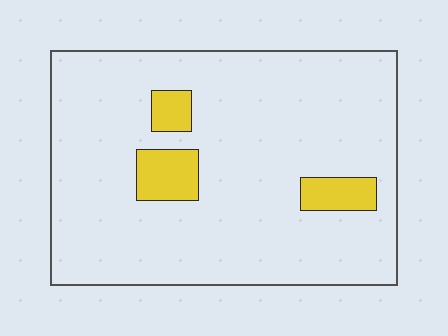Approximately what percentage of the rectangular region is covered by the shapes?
Approximately 10%.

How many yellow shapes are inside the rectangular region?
3.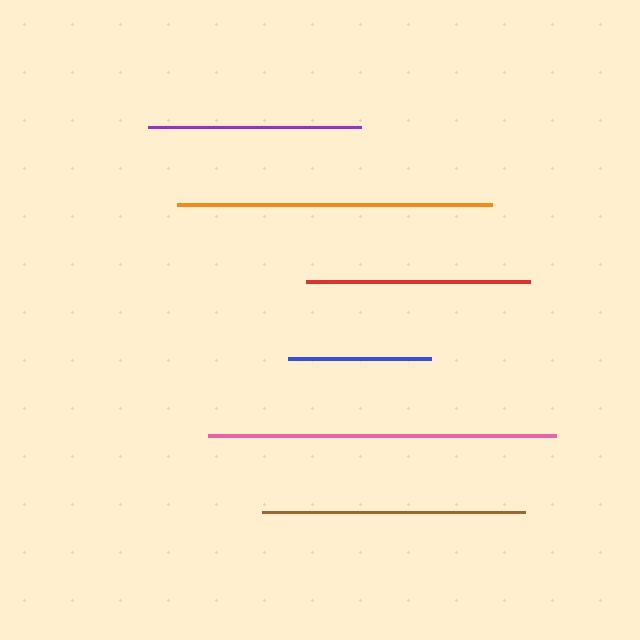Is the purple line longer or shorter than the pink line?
The pink line is longer than the purple line.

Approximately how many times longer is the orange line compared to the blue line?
The orange line is approximately 2.2 times the length of the blue line.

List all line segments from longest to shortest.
From longest to shortest: pink, orange, brown, red, purple, blue.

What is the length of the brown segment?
The brown segment is approximately 263 pixels long.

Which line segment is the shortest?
The blue line is the shortest at approximately 143 pixels.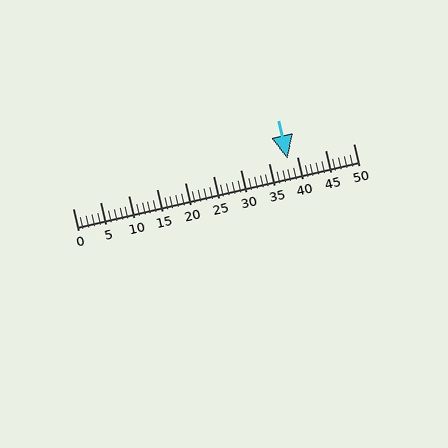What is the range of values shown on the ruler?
The ruler shows values from 0 to 50.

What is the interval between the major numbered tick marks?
The major tick marks are spaced 5 units apart.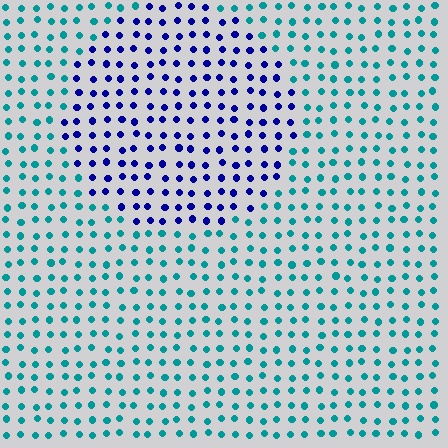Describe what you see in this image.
The image is filled with small teal elements in a uniform arrangement. A circle-shaped region is visible where the elements are tinted to a slightly different hue, forming a subtle color boundary.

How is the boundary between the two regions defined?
The boundary is defined purely by a slight shift in hue (about 60 degrees). Spacing, size, and orientation are identical on both sides.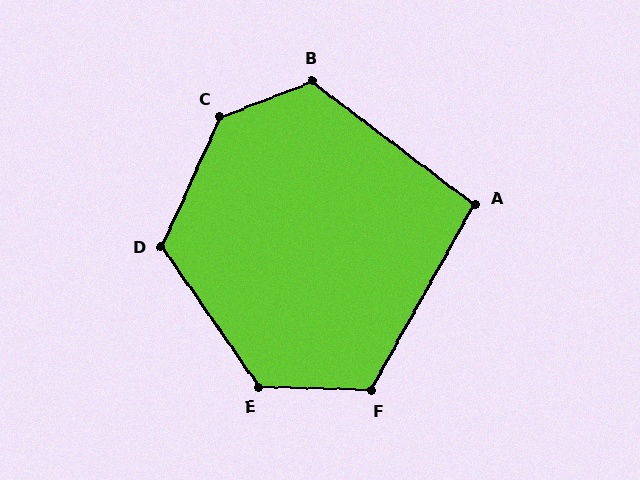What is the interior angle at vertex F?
Approximately 117 degrees (obtuse).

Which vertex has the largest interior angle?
C, at approximately 135 degrees.